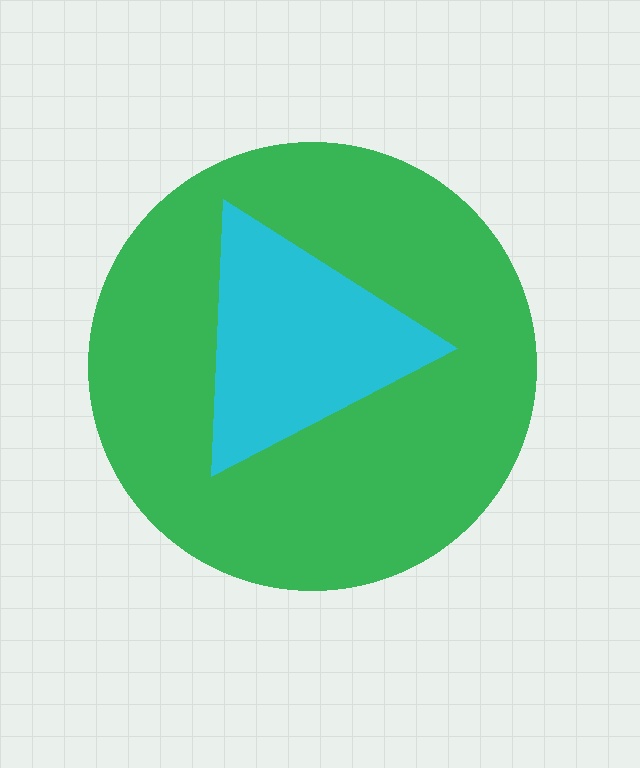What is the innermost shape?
The cyan triangle.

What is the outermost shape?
The green circle.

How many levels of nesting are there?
2.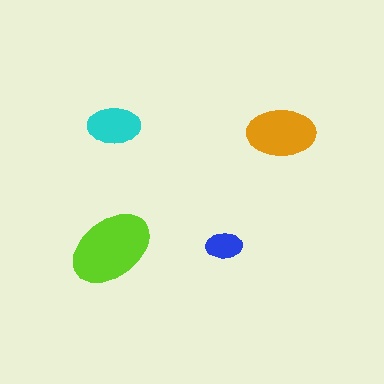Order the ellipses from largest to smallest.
the lime one, the orange one, the cyan one, the blue one.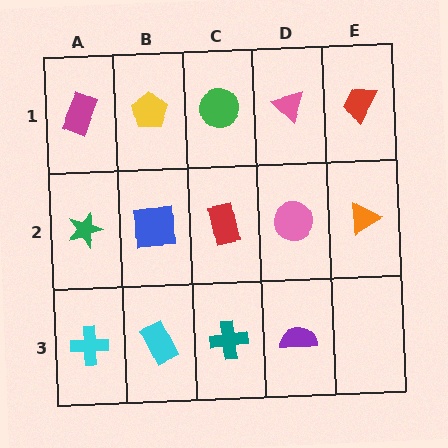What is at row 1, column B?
A yellow pentagon.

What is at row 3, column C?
A teal cross.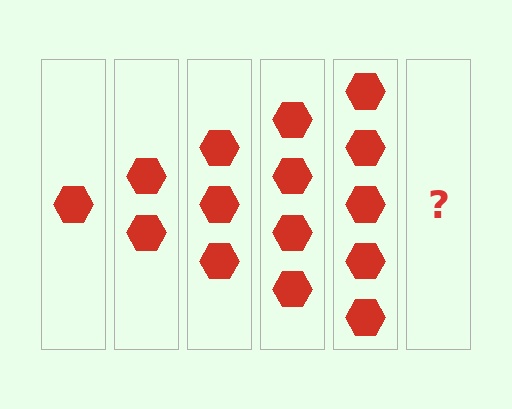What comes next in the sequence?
The next element should be 6 hexagons.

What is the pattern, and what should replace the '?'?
The pattern is that each step adds one more hexagon. The '?' should be 6 hexagons.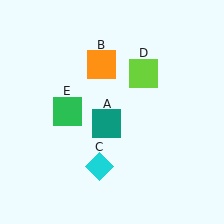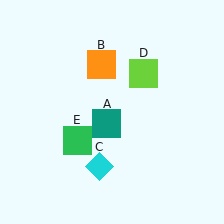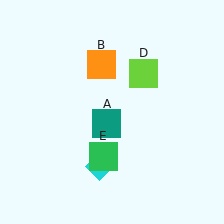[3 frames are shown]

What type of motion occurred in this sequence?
The green square (object E) rotated counterclockwise around the center of the scene.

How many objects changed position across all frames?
1 object changed position: green square (object E).